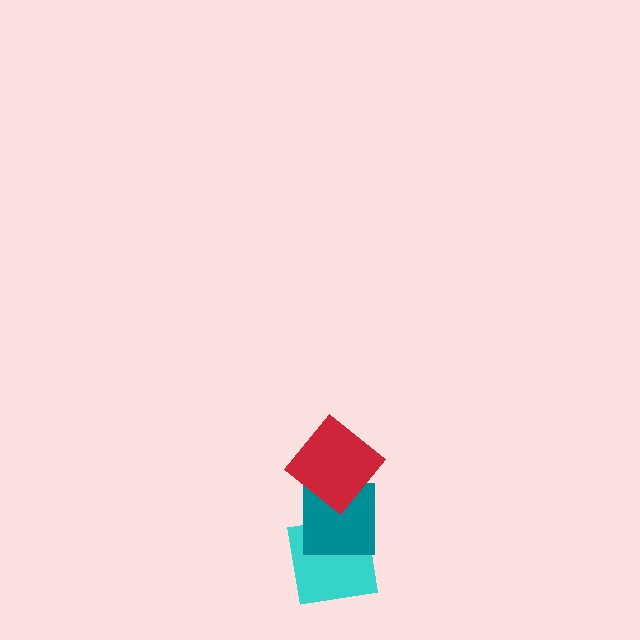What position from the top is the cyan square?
The cyan square is 3rd from the top.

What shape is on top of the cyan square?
The teal square is on top of the cyan square.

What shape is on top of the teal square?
The red diamond is on top of the teal square.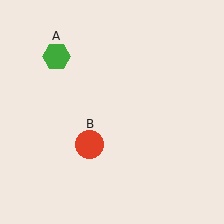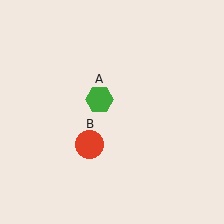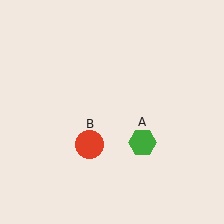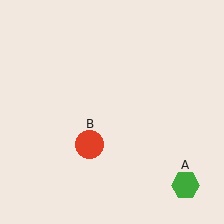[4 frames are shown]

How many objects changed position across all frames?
1 object changed position: green hexagon (object A).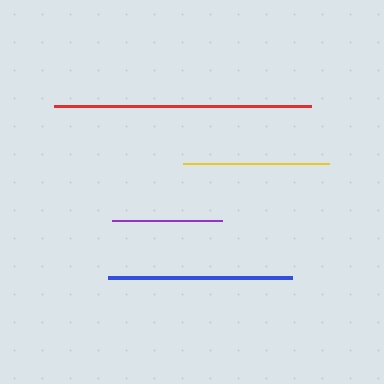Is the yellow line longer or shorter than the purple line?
The yellow line is longer than the purple line.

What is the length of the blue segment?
The blue segment is approximately 184 pixels long.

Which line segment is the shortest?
The purple line is the shortest at approximately 110 pixels.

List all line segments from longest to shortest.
From longest to shortest: red, blue, yellow, purple.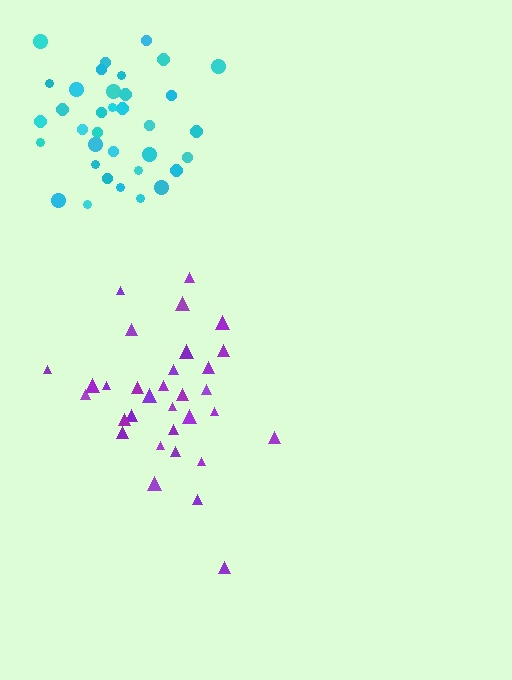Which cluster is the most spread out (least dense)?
Purple.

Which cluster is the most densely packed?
Cyan.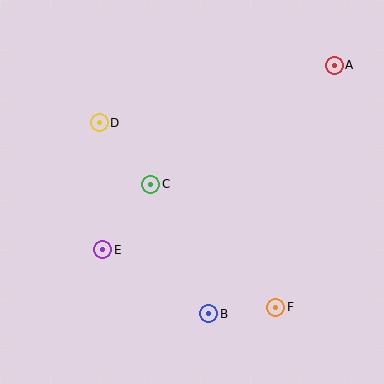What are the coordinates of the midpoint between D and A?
The midpoint between D and A is at (217, 94).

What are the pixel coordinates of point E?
Point E is at (103, 250).